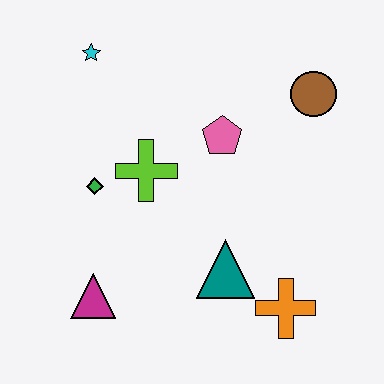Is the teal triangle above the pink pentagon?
No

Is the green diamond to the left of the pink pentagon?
Yes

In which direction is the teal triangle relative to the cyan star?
The teal triangle is below the cyan star.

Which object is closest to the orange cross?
The teal triangle is closest to the orange cross.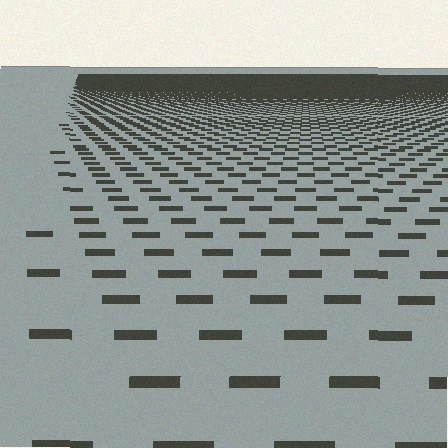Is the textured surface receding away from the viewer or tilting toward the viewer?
The surface is receding away from the viewer. Texture elements get smaller and denser toward the top.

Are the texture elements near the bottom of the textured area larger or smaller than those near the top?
Larger. Near the bottom, elements are closer to the viewer and appear at a bigger on-screen size.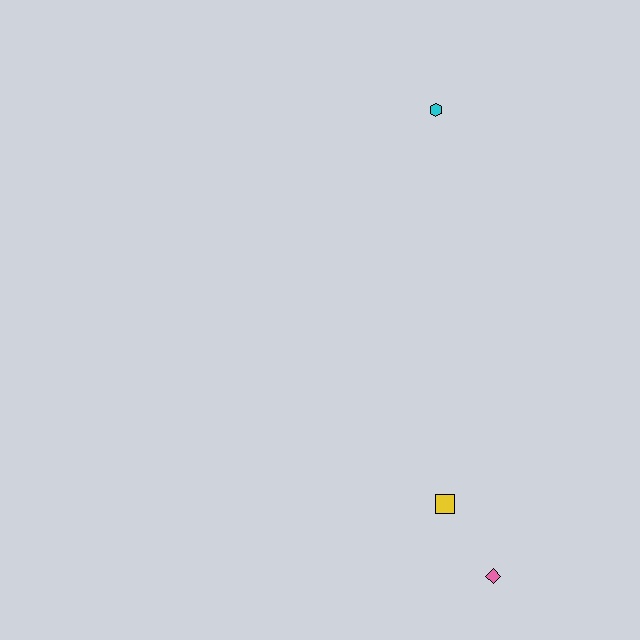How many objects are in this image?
There are 3 objects.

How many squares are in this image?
There is 1 square.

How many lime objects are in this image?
There are no lime objects.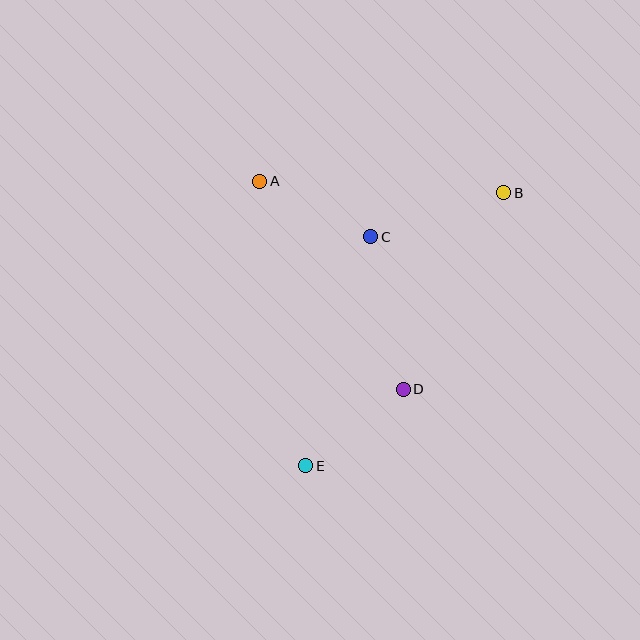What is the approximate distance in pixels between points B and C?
The distance between B and C is approximately 140 pixels.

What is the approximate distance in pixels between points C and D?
The distance between C and D is approximately 156 pixels.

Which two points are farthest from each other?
Points B and E are farthest from each other.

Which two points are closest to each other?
Points D and E are closest to each other.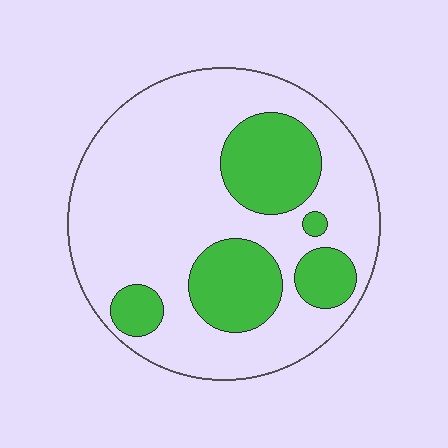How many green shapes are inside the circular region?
5.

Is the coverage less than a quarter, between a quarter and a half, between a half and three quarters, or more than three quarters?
Between a quarter and a half.